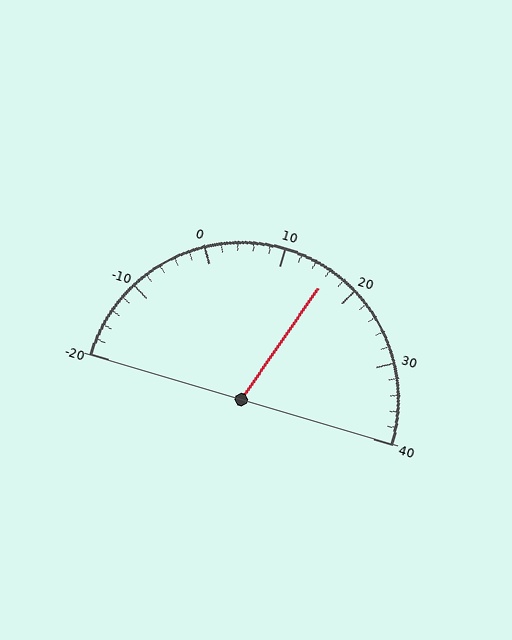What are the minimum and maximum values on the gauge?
The gauge ranges from -20 to 40.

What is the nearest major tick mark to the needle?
The nearest major tick mark is 20.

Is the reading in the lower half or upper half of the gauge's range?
The reading is in the upper half of the range (-20 to 40).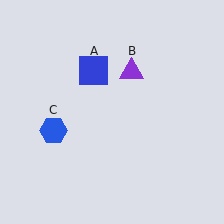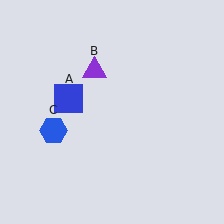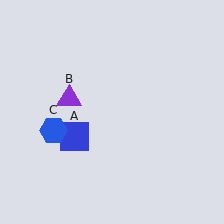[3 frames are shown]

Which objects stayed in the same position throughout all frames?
Blue hexagon (object C) remained stationary.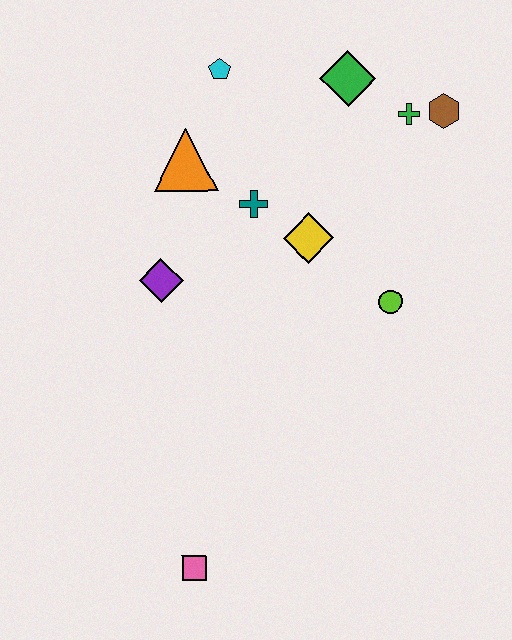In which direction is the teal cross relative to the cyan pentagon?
The teal cross is below the cyan pentagon.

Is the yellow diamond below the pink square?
No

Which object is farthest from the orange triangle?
The pink square is farthest from the orange triangle.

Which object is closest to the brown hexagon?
The green cross is closest to the brown hexagon.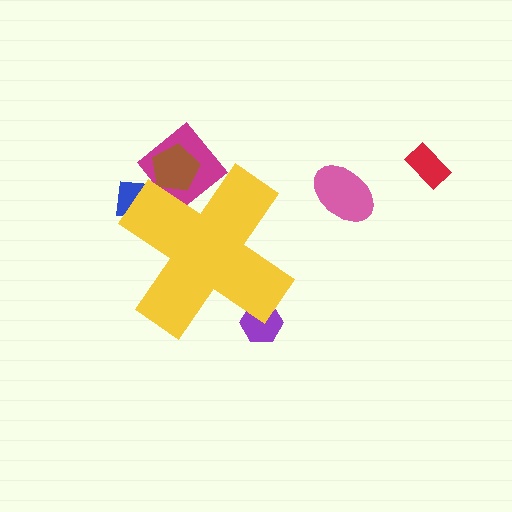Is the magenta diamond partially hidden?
Yes, the magenta diamond is partially hidden behind the yellow cross.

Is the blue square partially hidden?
Yes, the blue square is partially hidden behind the yellow cross.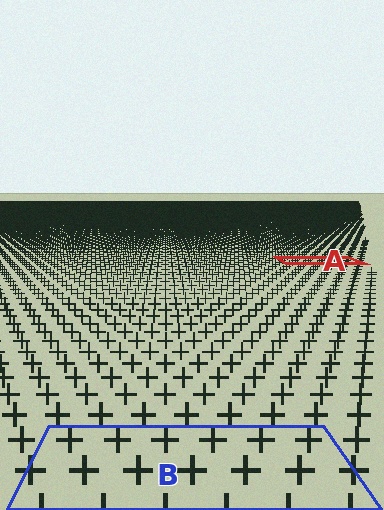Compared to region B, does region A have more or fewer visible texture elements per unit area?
Region A has more texture elements per unit area — they are packed more densely because it is farther away.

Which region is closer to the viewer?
Region B is closer. The texture elements there are larger and more spread out.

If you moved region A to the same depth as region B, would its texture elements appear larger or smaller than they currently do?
They would appear larger. At a closer depth, the same texture elements are projected at a bigger on-screen size.